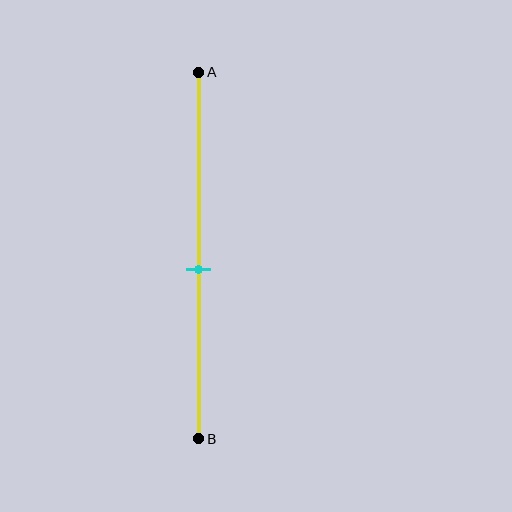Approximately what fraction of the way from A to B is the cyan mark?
The cyan mark is approximately 55% of the way from A to B.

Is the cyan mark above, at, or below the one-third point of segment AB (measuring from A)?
The cyan mark is below the one-third point of segment AB.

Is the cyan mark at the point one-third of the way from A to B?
No, the mark is at about 55% from A, not at the 33% one-third point.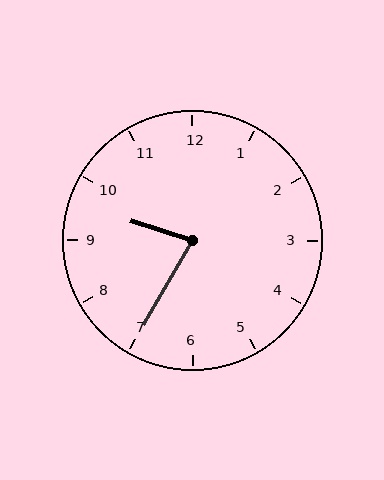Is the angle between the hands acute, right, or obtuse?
It is acute.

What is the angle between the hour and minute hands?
Approximately 78 degrees.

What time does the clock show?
9:35.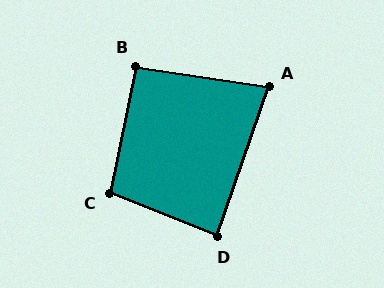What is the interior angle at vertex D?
Approximately 87 degrees (approximately right).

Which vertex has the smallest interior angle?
A, at approximately 79 degrees.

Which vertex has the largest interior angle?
C, at approximately 101 degrees.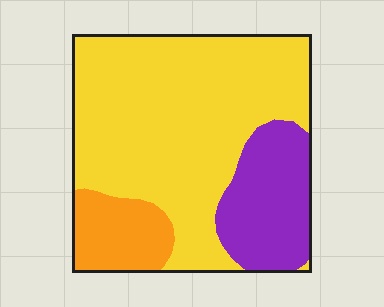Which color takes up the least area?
Orange, at roughly 15%.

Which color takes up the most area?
Yellow, at roughly 65%.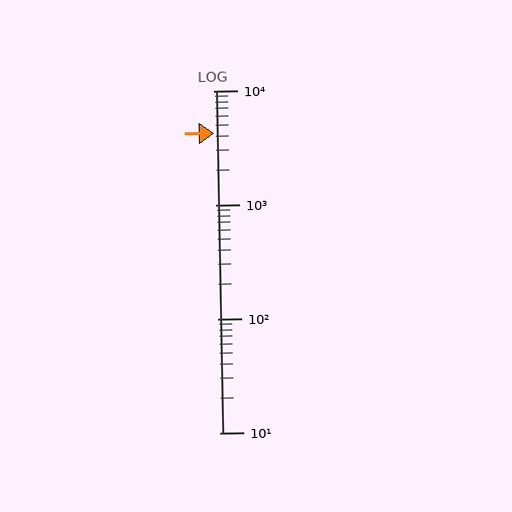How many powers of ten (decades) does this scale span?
The scale spans 3 decades, from 10 to 10000.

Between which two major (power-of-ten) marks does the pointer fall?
The pointer is between 1000 and 10000.